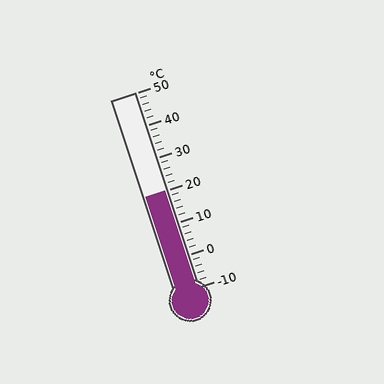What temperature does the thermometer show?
The thermometer shows approximately 20°C.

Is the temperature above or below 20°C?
The temperature is at 20°C.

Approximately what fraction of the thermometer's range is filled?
The thermometer is filled to approximately 50% of its range.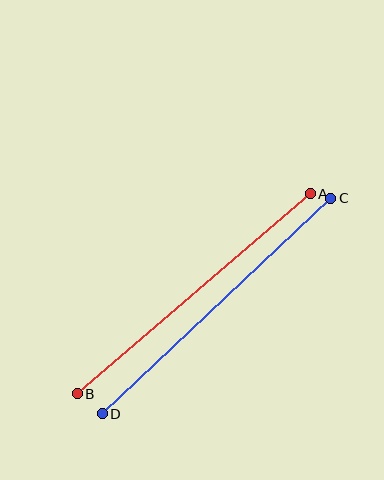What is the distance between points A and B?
The distance is approximately 307 pixels.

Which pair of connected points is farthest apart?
Points C and D are farthest apart.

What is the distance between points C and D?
The distance is approximately 314 pixels.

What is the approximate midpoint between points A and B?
The midpoint is at approximately (194, 294) pixels.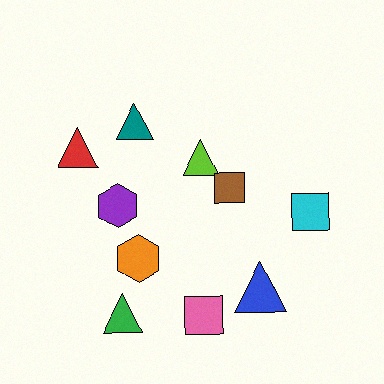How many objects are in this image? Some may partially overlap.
There are 10 objects.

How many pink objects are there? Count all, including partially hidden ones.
There is 1 pink object.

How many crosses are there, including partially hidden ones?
There are no crosses.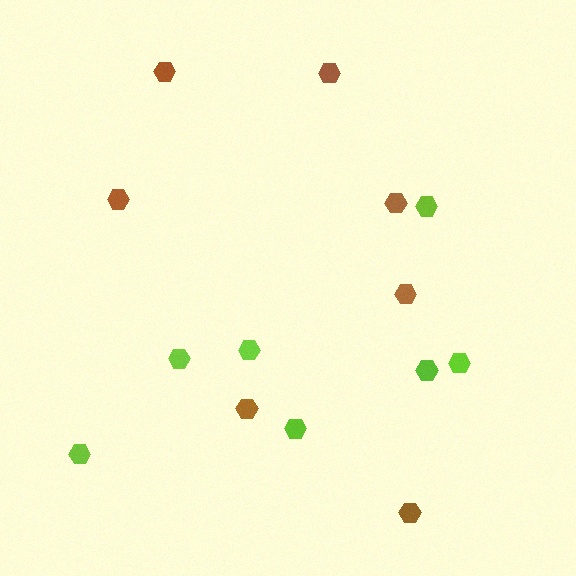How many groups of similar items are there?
There are 2 groups: one group of brown hexagons (7) and one group of lime hexagons (7).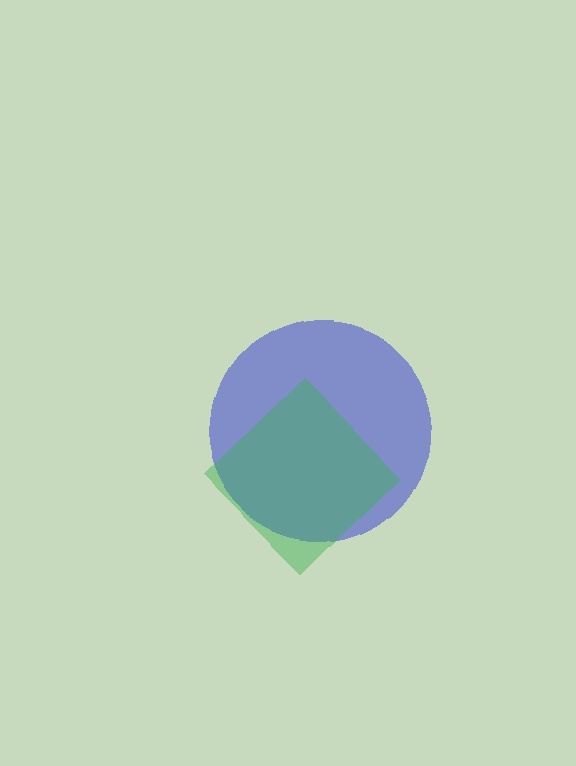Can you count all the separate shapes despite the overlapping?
Yes, there are 2 separate shapes.